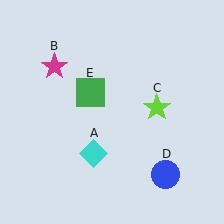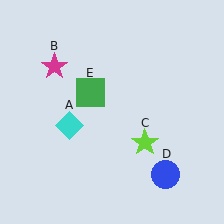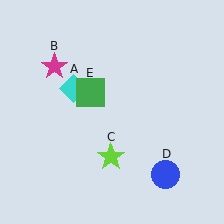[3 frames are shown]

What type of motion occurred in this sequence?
The cyan diamond (object A), lime star (object C) rotated clockwise around the center of the scene.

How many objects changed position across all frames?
2 objects changed position: cyan diamond (object A), lime star (object C).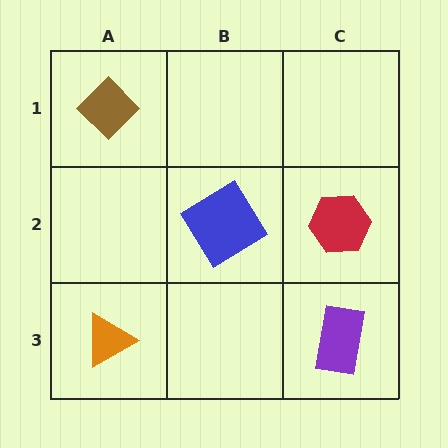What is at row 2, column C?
A red hexagon.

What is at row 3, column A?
An orange triangle.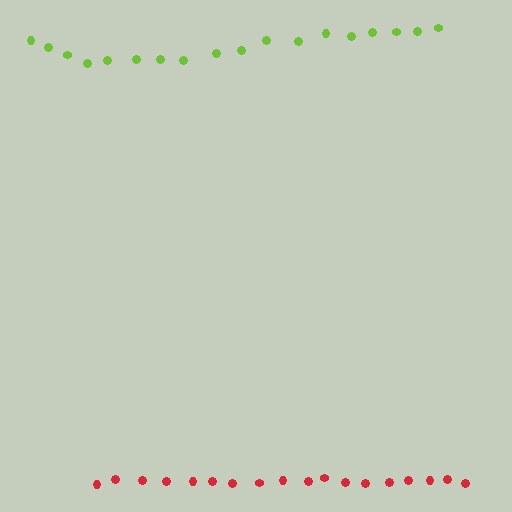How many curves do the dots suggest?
There are 2 distinct paths.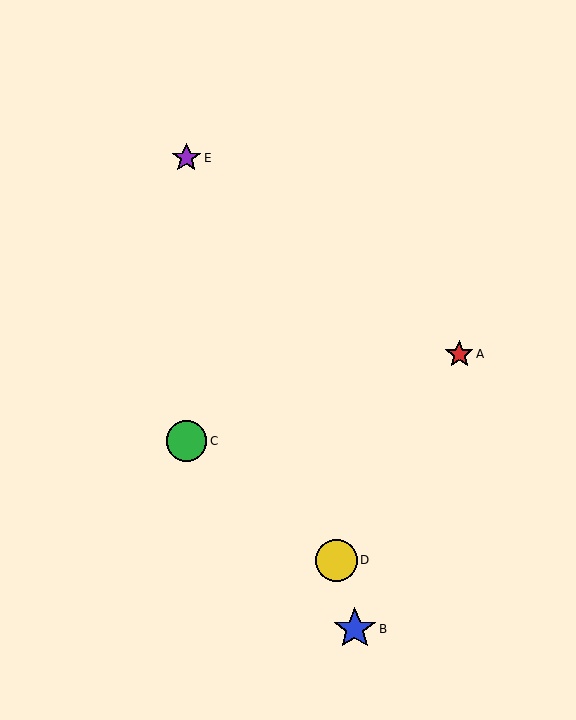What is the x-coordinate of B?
Object B is at x≈355.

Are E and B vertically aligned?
No, E is at x≈186 and B is at x≈355.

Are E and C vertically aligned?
Yes, both are at x≈186.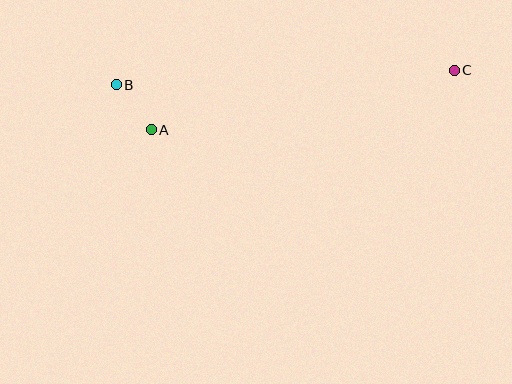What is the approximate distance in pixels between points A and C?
The distance between A and C is approximately 309 pixels.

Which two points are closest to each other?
Points A and B are closest to each other.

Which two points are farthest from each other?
Points B and C are farthest from each other.